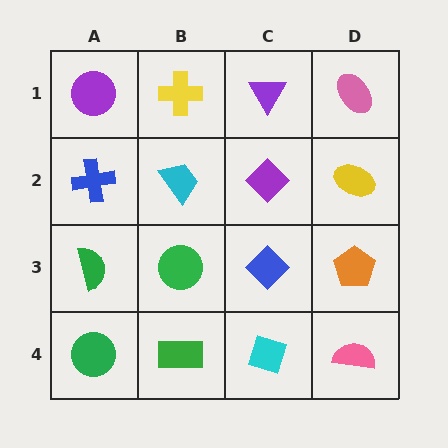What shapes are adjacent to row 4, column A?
A green semicircle (row 3, column A), a green rectangle (row 4, column B).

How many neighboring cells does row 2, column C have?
4.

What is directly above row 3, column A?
A blue cross.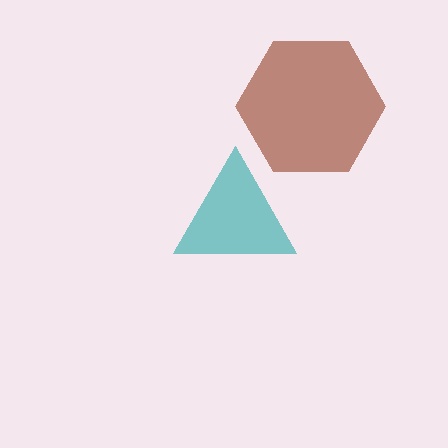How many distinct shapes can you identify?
There are 2 distinct shapes: a brown hexagon, a teal triangle.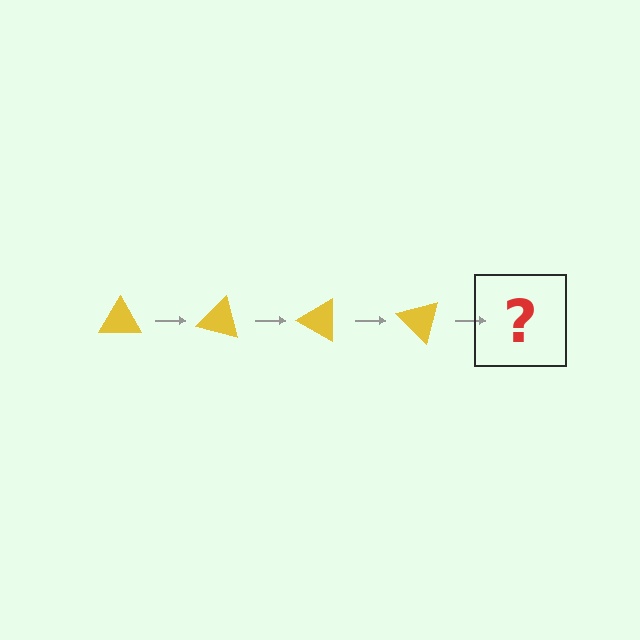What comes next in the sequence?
The next element should be a yellow triangle rotated 60 degrees.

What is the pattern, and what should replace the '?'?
The pattern is that the triangle rotates 15 degrees each step. The '?' should be a yellow triangle rotated 60 degrees.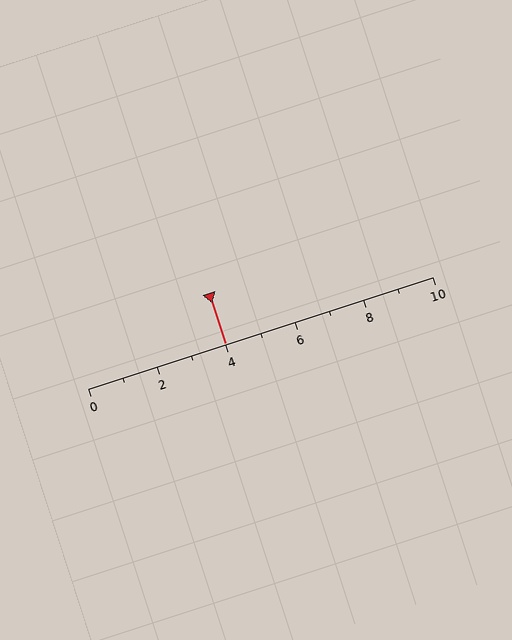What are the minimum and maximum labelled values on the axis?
The axis runs from 0 to 10.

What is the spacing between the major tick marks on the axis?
The major ticks are spaced 2 apart.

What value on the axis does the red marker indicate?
The marker indicates approximately 4.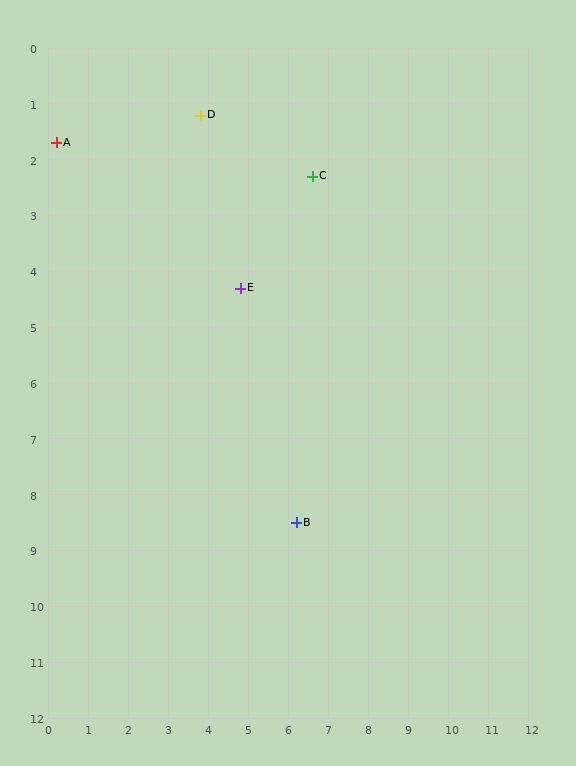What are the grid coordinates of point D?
Point D is at approximately (3.8, 1.2).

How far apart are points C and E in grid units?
Points C and E are about 2.7 grid units apart.